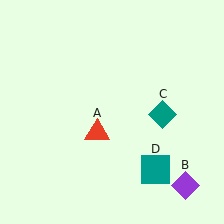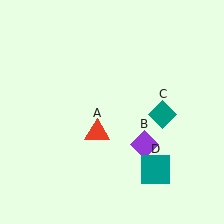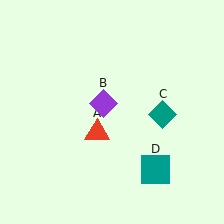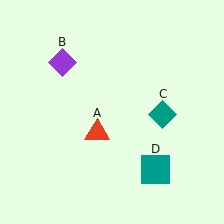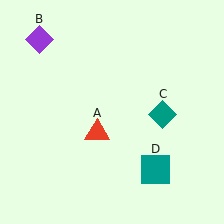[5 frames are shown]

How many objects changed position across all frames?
1 object changed position: purple diamond (object B).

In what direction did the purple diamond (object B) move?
The purple diamond (object B) moved up and to the left.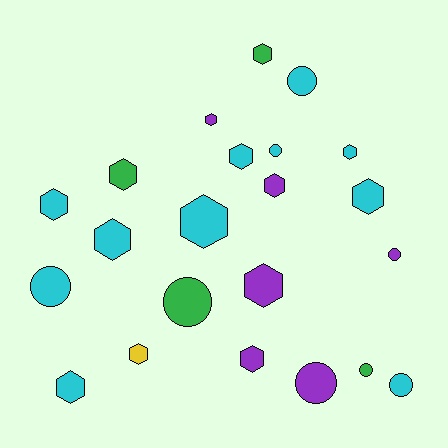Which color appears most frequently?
Cyan, with 11 objects.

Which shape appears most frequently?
Hexagon, with 14 objects.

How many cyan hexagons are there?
There are 7 cyan hexagons.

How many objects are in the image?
There are 22 objects.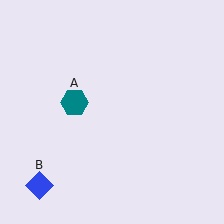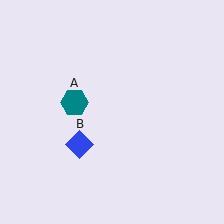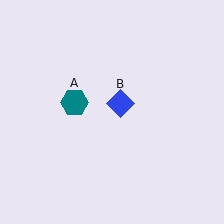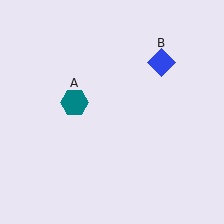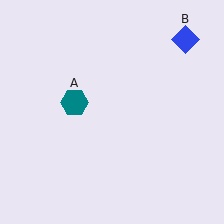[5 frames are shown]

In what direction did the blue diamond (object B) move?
The blue diamond (object B) moved up and to the right.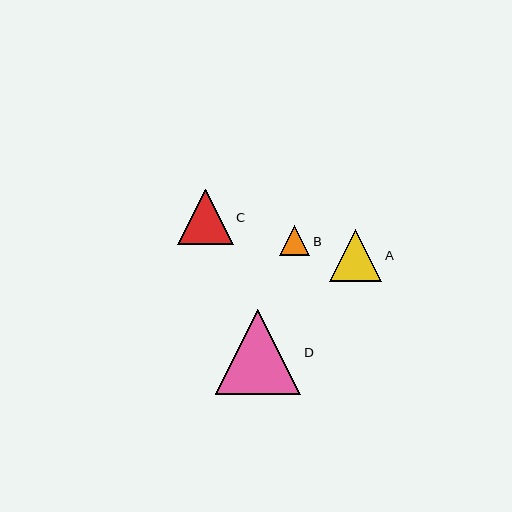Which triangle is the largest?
Triangle D is the largest with a size of approximately 86 pixels.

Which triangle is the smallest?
Triangle B is the smallest with a size of approximately 30 pixels.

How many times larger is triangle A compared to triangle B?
Triangle A is approximately 1.7 times the size of triangle B.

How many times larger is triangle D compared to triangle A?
Triangle D is approximately 1.6 times the size of triangle A.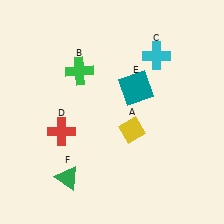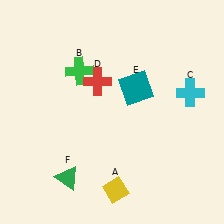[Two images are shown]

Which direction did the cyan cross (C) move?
The cyan cross (C) moved down.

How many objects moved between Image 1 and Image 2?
3 objects moved between the two images.